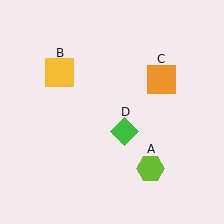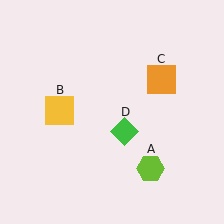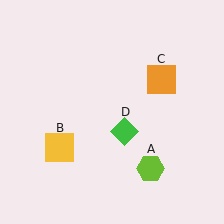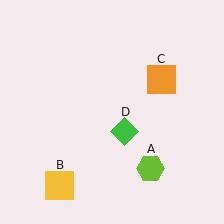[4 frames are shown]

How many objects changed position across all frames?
1 object changed position: yellow square (object B).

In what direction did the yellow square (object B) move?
The yellow square (object B) moved down.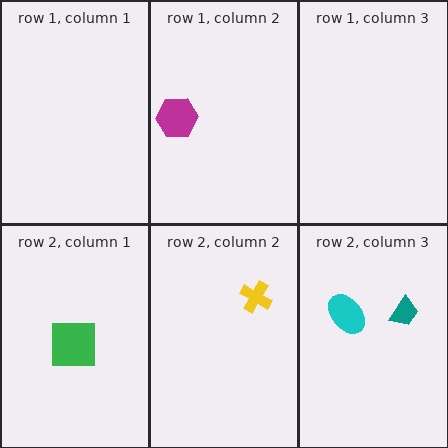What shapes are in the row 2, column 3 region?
The teal trapezoid, the cyan ellipse.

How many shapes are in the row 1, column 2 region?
1.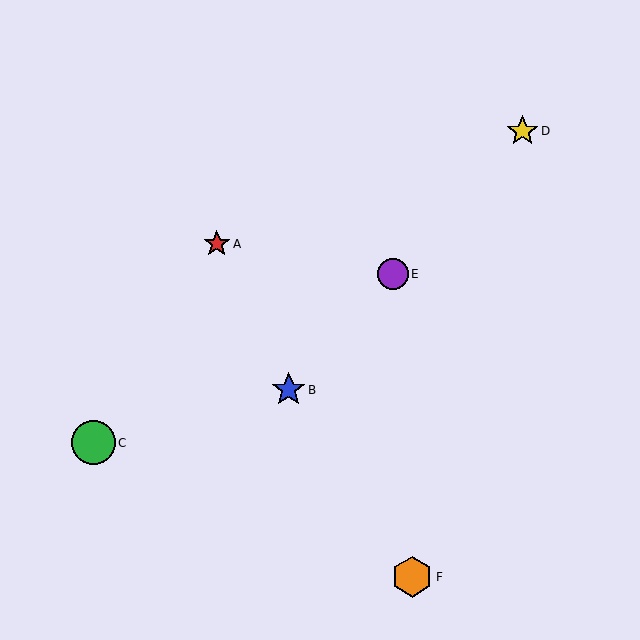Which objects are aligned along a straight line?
Objects B, D, E are aligned along a straight line.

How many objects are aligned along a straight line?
3 objects (B, D, E) are aligned along a straight line.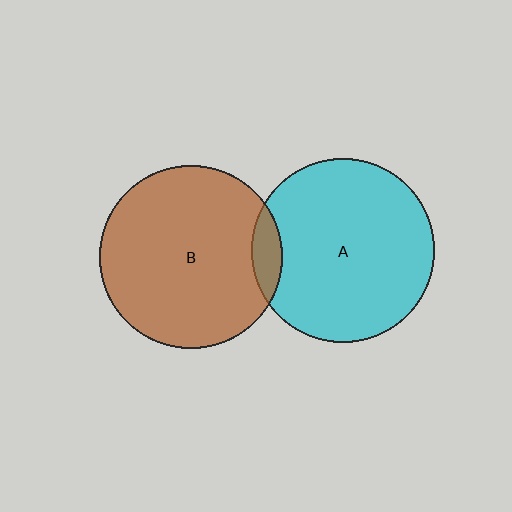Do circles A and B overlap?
Yes.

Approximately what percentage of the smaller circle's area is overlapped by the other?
Approximately 10%.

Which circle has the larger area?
Circle A (cyan).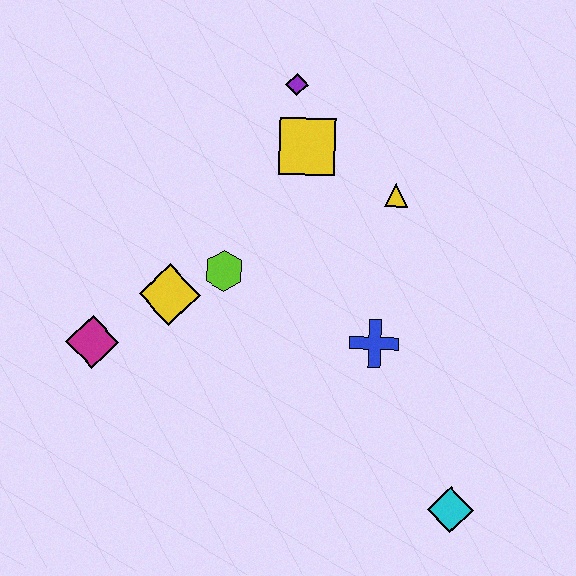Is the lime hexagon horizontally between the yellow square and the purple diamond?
No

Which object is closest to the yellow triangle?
The yellow square is closest to the yellow triangle.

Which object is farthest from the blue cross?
The magenta diamond is farthest from the blue cross.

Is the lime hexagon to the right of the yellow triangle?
No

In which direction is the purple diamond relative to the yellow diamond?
The purple diamond is above the yellow diamond.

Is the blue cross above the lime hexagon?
No